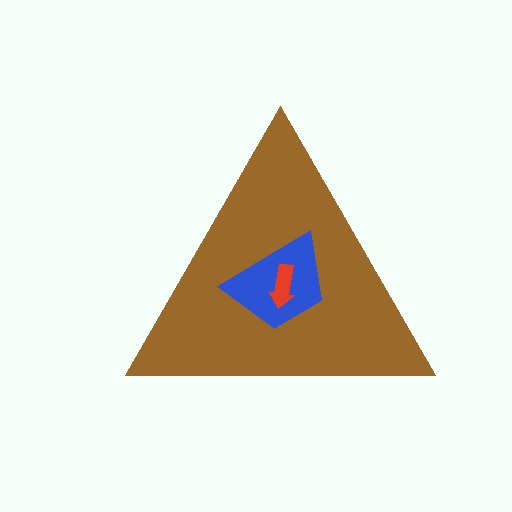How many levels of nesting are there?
3.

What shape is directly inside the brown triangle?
The blue trapezoid.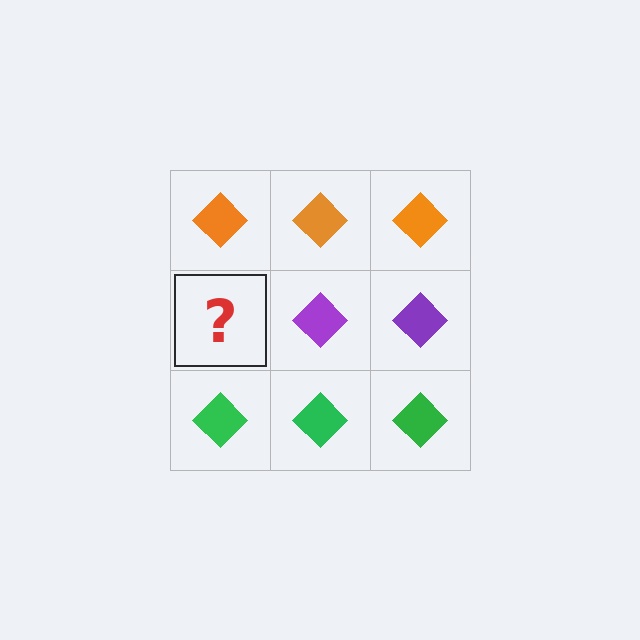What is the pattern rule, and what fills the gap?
The rule is that each row has a consistent color. The gap should be filled with a purple diamond.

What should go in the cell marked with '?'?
The missing cell should contain a purple diamond.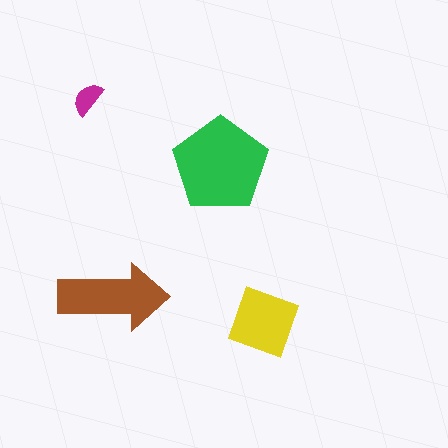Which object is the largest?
The green pentagon.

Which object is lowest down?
The yellow diamond is bottommost.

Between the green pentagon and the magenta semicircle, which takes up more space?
The green pentagon.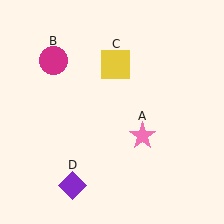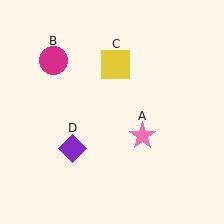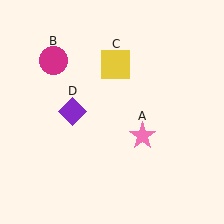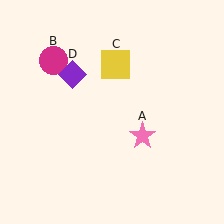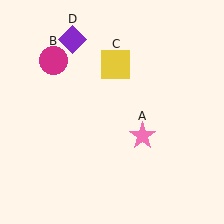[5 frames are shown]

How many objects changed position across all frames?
1 object changed position: purple diamond (object D).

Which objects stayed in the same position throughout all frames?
Pink star (object A) and magenta circle (object B) and yellow square (object C) remained stationary.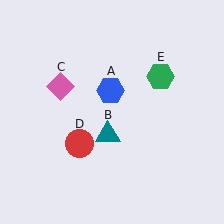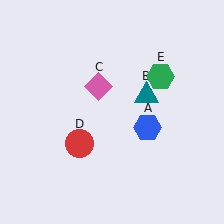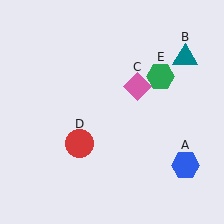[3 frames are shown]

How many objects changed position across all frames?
3 objects changed position: blue hexagon (object A), teal triangle (object B), pink diamond (object C).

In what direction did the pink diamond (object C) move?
The pink diamond (object C) moved right.